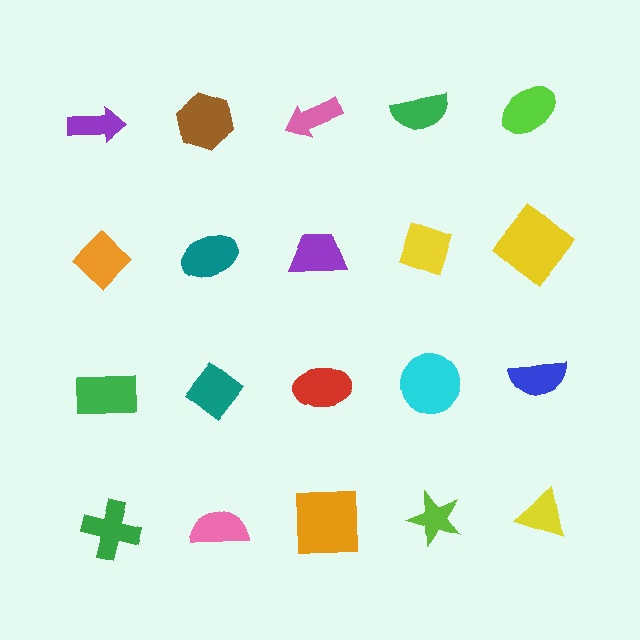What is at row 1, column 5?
A lime ellipse.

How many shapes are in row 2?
5 shapes.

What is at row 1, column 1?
A purple arrow.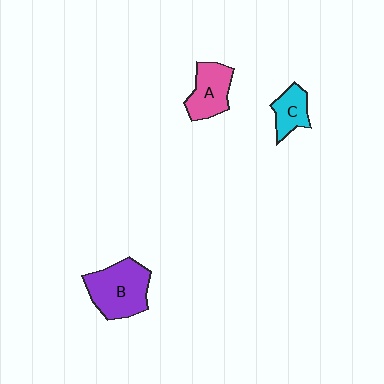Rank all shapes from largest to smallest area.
From largest to smallest: B (purple), A (pink), C (cyan).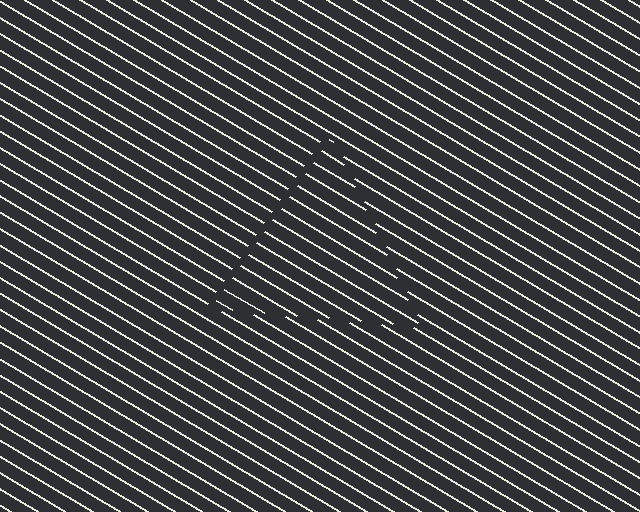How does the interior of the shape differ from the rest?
The interior of the shape contains the same grating, shifted by half a period — the contour is defined by the phase discontinuity where line-ends from the inner and outer gratings abut.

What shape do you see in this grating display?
An illusory triangle. The interior of the shape contains the same grating, shifted by half a period — the contour is defined by the phase discontinuity where line-ends from the inner and outer gratings abut.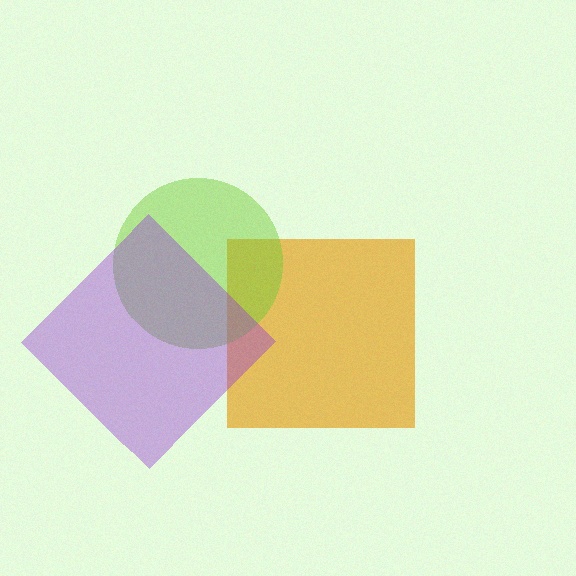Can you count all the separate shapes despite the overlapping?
Yes, there are 3 separate shapes.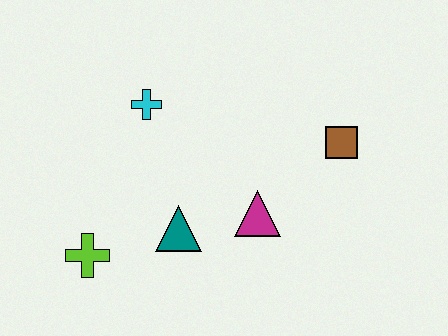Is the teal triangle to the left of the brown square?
Yes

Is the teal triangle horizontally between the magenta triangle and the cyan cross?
Yes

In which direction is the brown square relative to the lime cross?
The brown square is to the right of the lime cross.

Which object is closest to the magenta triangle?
The teal triangle is closest to the magenta triangle.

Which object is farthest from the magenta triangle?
The lime cross is farthest from the magenta triangle.